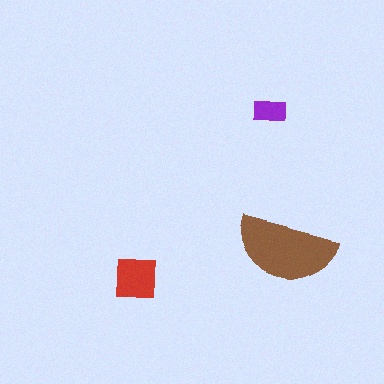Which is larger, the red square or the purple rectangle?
The red square.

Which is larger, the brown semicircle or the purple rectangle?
The brown semicircle.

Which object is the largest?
The brown semicircle.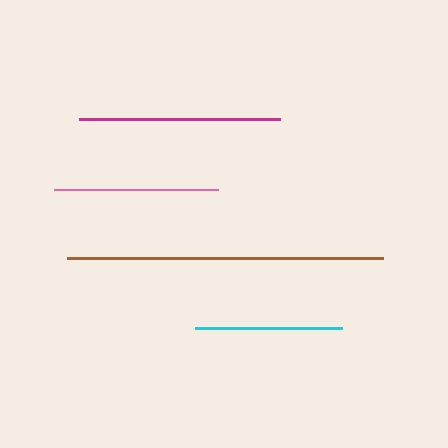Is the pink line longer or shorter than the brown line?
The brown line is longer than the pink line.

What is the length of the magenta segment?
The magenta segment is approximately 201 pixels long.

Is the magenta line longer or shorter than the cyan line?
The magenta line is longer than the cyan line.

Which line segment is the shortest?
The cyan line is the shortest at approximately 147 pixels.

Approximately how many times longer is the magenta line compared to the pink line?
The magenta line is approximately 1.2 times the length of the pink line.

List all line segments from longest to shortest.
From longest to shortest: brown, magenta, pink, cyan.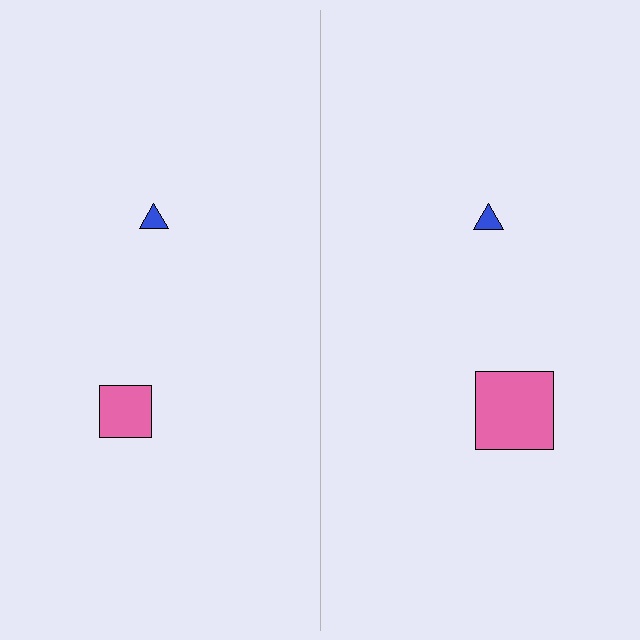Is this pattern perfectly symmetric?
No, the pattern is not perfectly symmetric. The pink square on the right side has a different size than its mirror counterpart.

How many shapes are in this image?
There are 4 shapes in this image.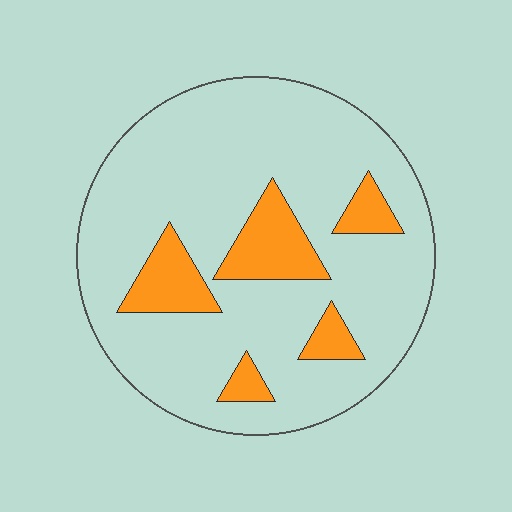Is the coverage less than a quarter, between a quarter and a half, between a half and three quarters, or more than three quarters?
Less than a quarter.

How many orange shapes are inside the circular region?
5.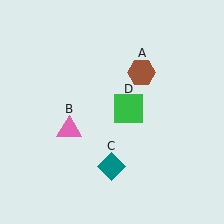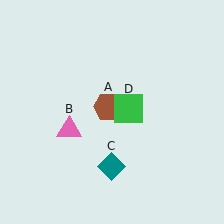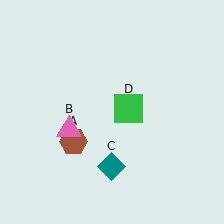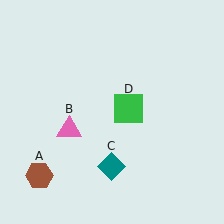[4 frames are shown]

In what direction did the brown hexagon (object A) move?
The brown hexagon (object A) moved down and to the left.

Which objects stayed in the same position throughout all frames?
Pink triangle (object B) and teal diamond (object C) and green square (object D) remained stationary.